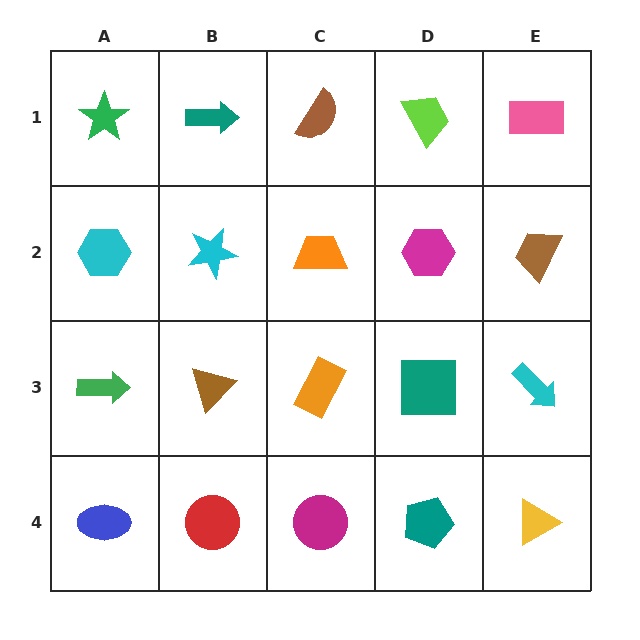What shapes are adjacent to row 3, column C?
An orange trapezoid (row 2, column C), a magenta circle (row 4, column C), a brown triangle (row 3, column B), a teal square (row 3, column D).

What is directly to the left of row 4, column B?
A blue ellipse.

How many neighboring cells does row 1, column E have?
2.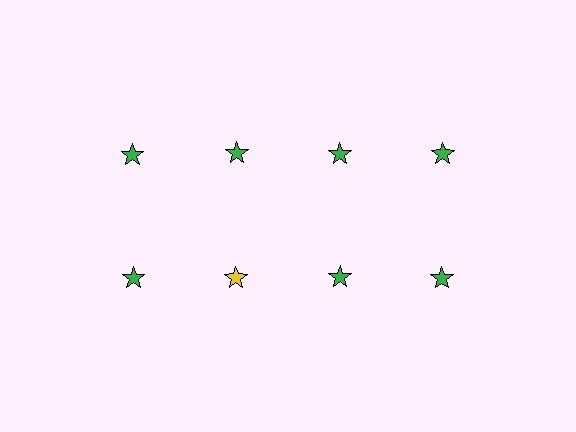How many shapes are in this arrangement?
There are 8 shapes arranged in a grid pattern.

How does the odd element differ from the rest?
It has a different color: yellow instead of green.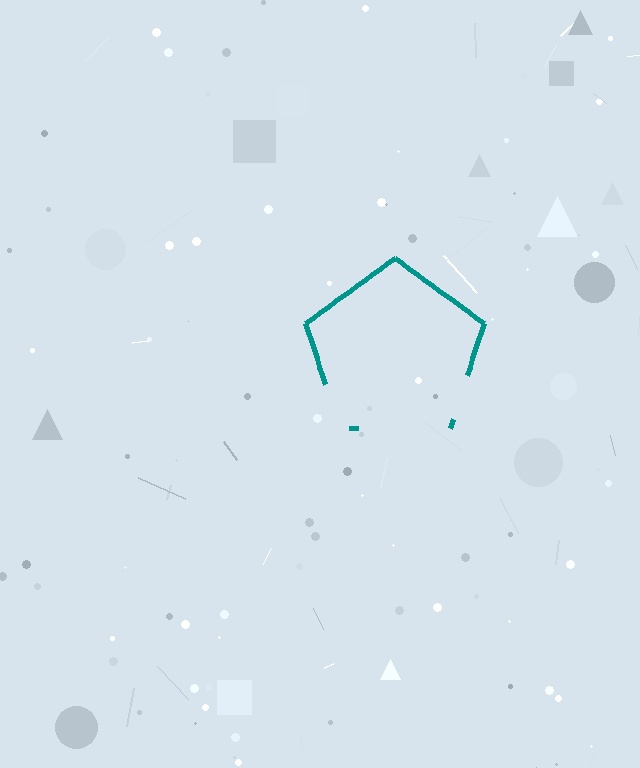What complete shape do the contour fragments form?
The contour fragments form a pentagon.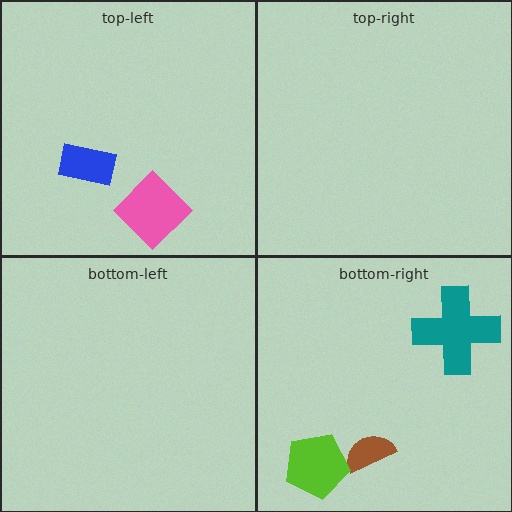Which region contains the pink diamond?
The top-left region.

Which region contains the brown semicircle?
The bottom-right region.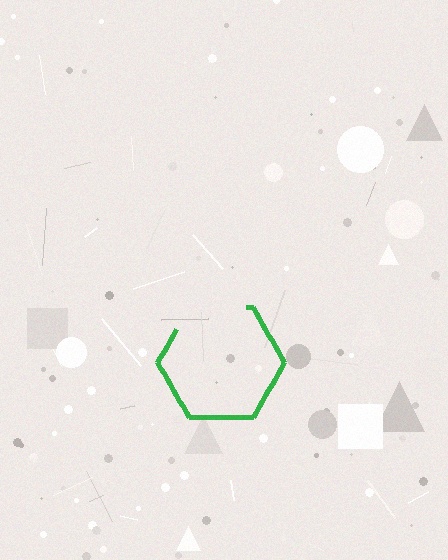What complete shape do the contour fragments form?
The contour fragments form a hexagon.